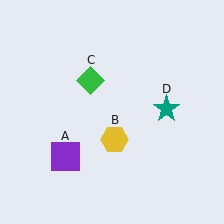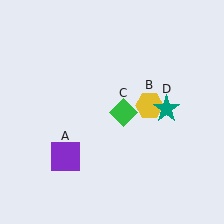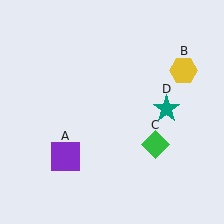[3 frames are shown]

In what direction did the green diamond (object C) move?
The green diamond (object C) moved down and to the right.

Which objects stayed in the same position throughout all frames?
Purple square (object A) and teal star (object D) remained stationary.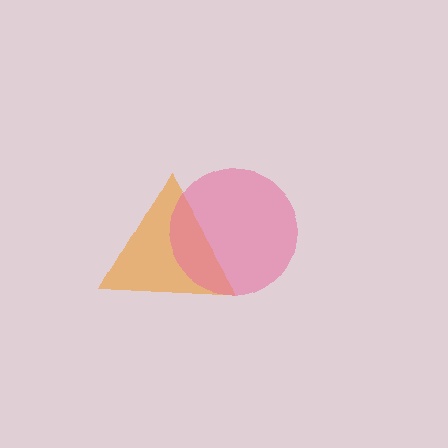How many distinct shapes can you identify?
There are 2 distinct shapes: an orange triangle, a pink circle.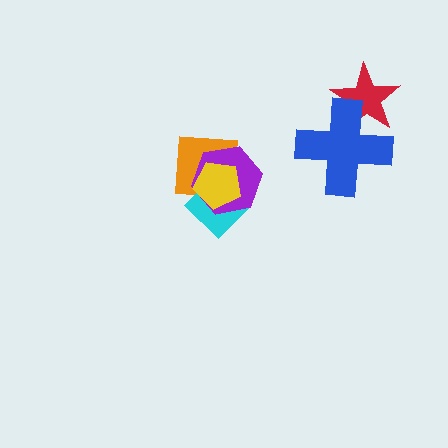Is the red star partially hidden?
Yes, it is partially covered by another shape.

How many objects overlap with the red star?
1 object overlaps with the red star.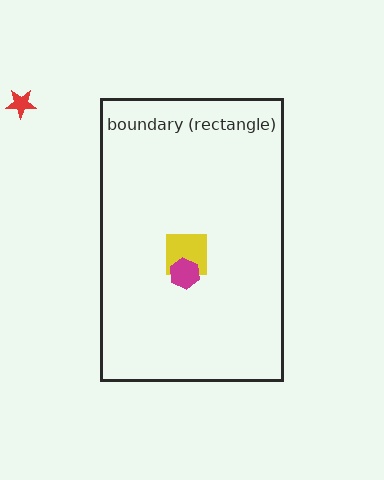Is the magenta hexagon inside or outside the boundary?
Inside.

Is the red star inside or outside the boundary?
Outside.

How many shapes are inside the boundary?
2 inside, 1 outside.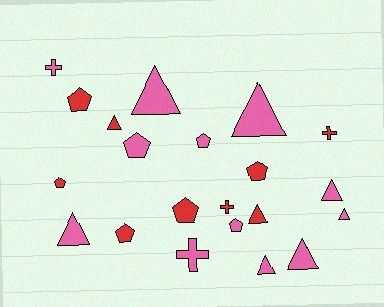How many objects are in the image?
There are 21 objects.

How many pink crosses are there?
There are 2 pink crosses.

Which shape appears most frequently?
Triangle, with 9 objects.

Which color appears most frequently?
Pink, with 12 objects.